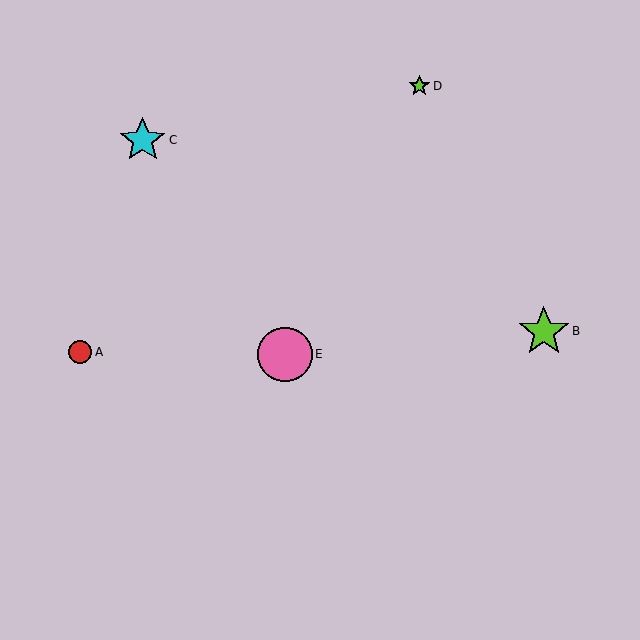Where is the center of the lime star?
The center of the lime star is at (544, 331).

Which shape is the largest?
The pink circle (labeled E) is the largest.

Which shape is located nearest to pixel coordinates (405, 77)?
The lime star (labeled D) at (419, 86) is nearest to that location.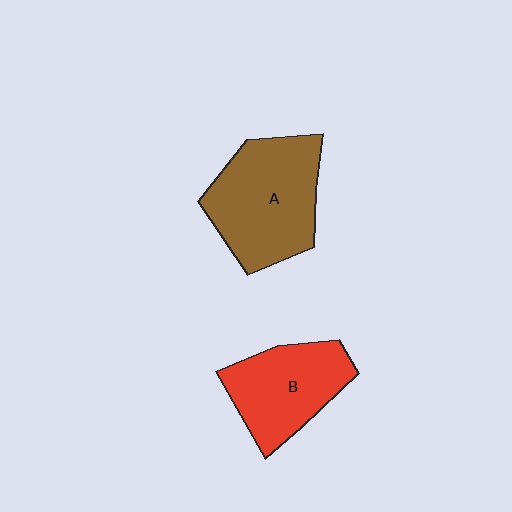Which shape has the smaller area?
Shape B (red).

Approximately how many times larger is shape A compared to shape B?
Approximately 1.3 times.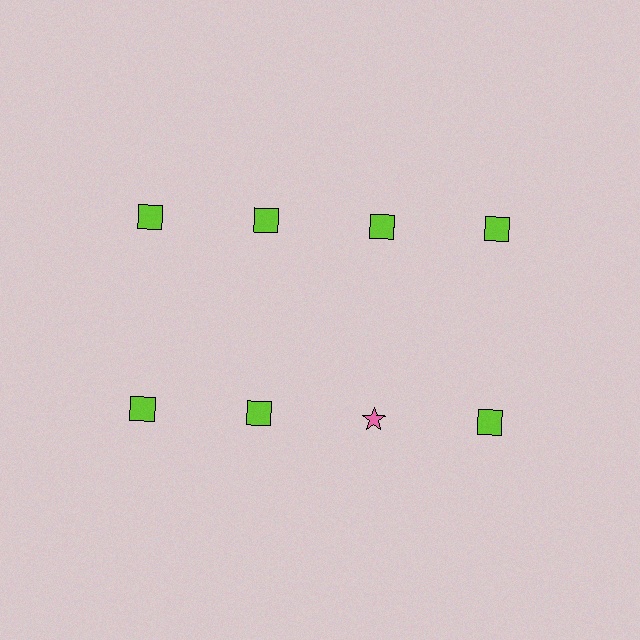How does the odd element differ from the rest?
It differs in both color (pink instead of lime) and shape (star instead of square).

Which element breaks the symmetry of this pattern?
The pink star in the second row, center column breaks the symmetry. All other shapes are lime squares.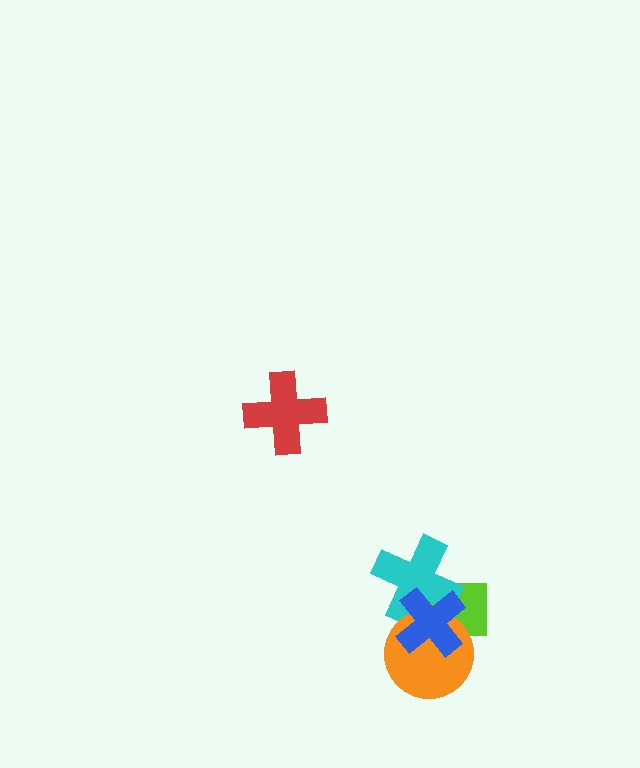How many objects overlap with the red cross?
0 objects overlap with the red cross.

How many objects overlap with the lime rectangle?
3 objects overlap with the lime rectangle.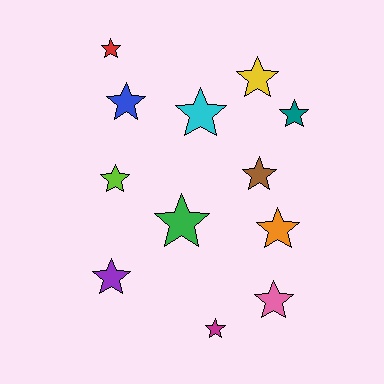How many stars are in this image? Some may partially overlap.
There are 12 stars.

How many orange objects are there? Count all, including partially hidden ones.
There is 1 orange object.